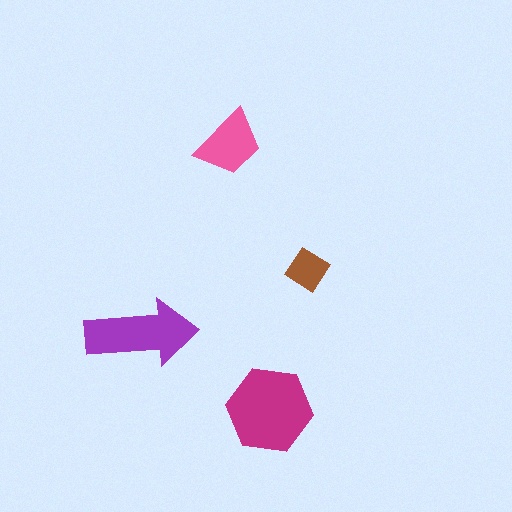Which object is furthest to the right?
The brown diamond is rightmost.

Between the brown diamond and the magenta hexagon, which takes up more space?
The magenta hexagon.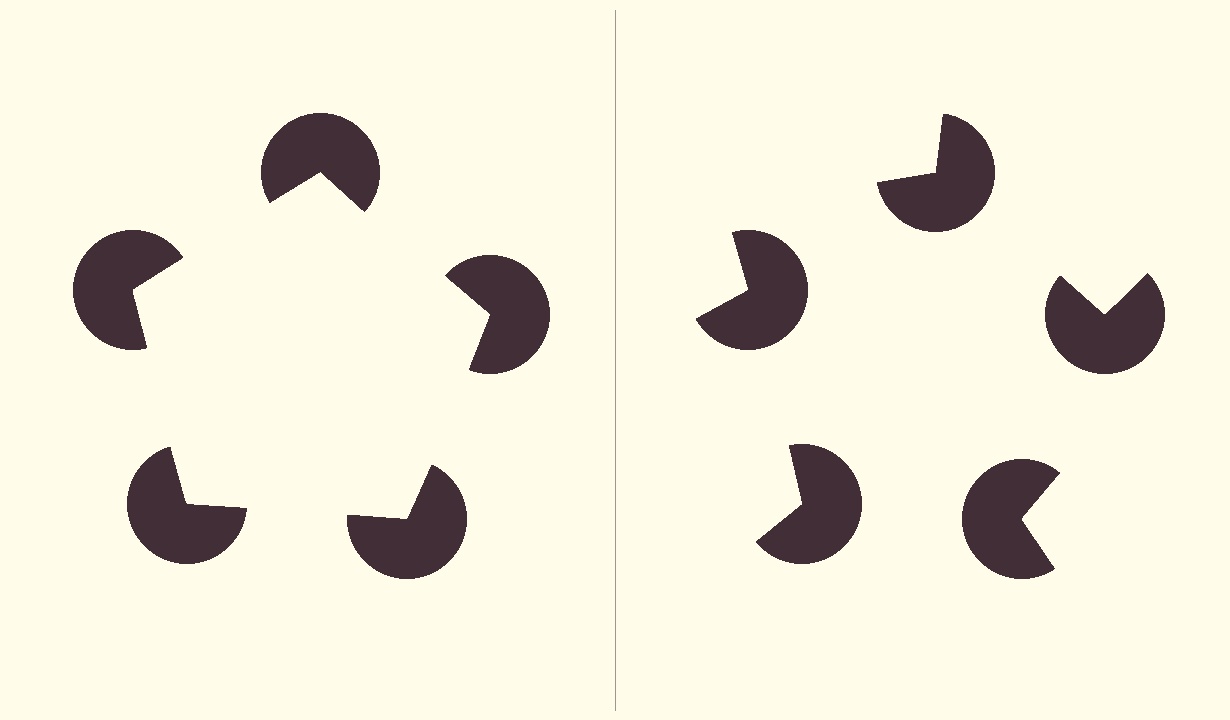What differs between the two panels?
The pac-man discs are positioned identically on both sides; only the wedge orientations differ. On the left they align to a pentagon; on the right they are misaligned.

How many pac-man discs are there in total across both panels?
10 — 5 on each side.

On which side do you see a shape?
An illusory pentagon appears on the left side. On the right side the wedge cuts are rotated, so no coherent shape forms.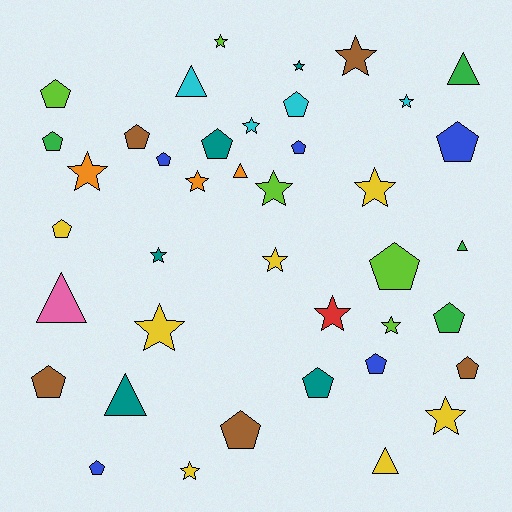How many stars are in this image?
There are 16 stars.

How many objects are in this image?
There are 40 objects.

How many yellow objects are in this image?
There are 7 yellow objects.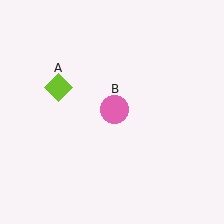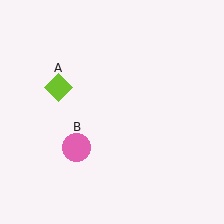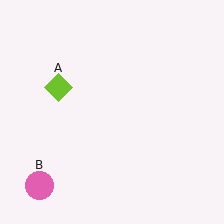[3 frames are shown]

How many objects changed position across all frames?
1 object changed position: pink circle (object B).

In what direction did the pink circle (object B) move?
The pink circle (object B) moved down and to the left.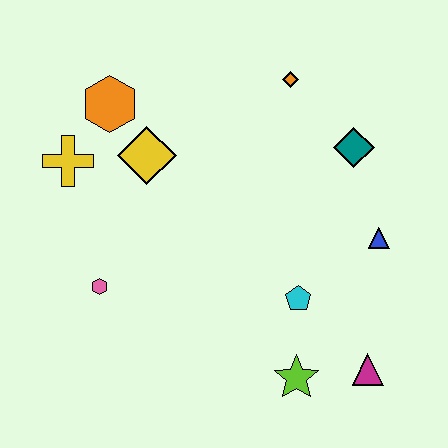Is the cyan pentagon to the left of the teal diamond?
Yes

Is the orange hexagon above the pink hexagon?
Yes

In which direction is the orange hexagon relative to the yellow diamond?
The orange hexagon is above the yellow diamond.